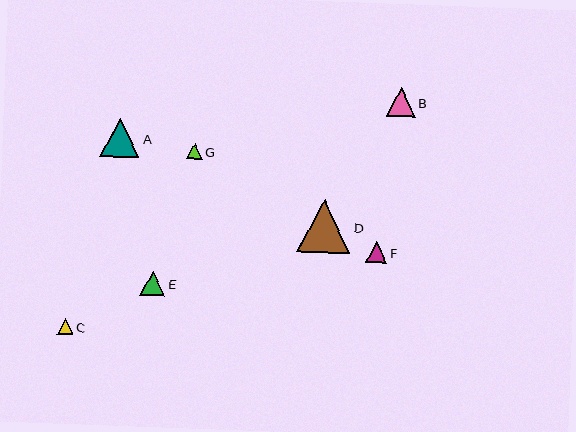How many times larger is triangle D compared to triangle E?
Triangle D is approximately 2.1 times the size of triangle E.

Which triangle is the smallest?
Triangle G is the smallest with a size of approximately 15 pixels.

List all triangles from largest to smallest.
From largest to smallest: D, A, B, E, F, C, G.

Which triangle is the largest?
Triangle D is the largest with a size of approximately 53 pixels.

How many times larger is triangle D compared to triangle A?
Triangle D is approximately 1.4 times the size of triangle A.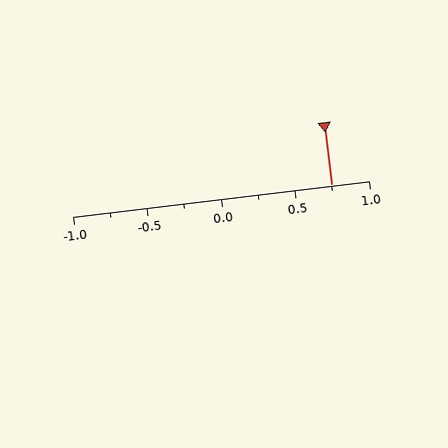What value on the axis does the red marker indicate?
The marker indicates approximately 0.75.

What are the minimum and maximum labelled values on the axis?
The axis runs from -1.0 to 1.0.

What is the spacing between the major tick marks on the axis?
The major ticks are spaced 0.5 apart.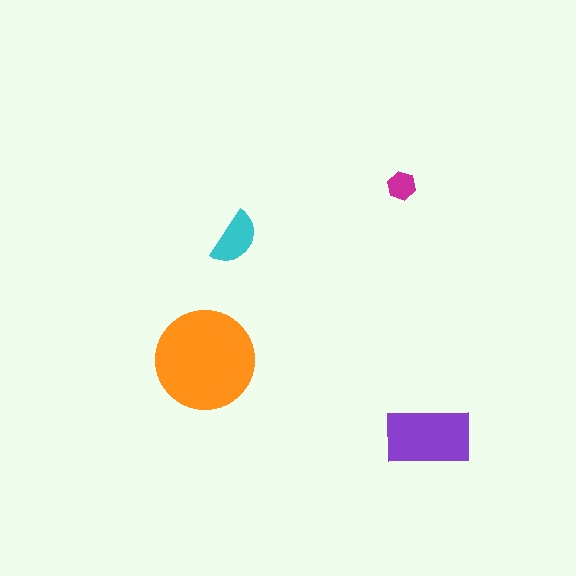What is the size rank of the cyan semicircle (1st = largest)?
3rd.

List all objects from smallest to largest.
The magenta hexagon, the cyan semicircle, the purple rectangle, the orange circle.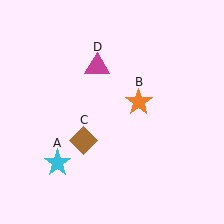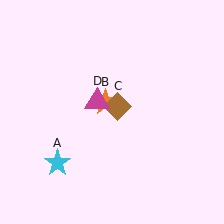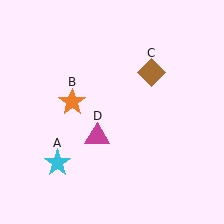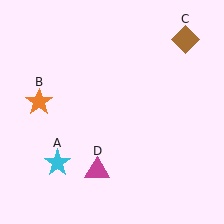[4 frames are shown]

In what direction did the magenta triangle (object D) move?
The magenta triangle (object D) moved down.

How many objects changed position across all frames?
3 objects changed position: orange star (object B), brown diamond (object C), magenta triangle (object D).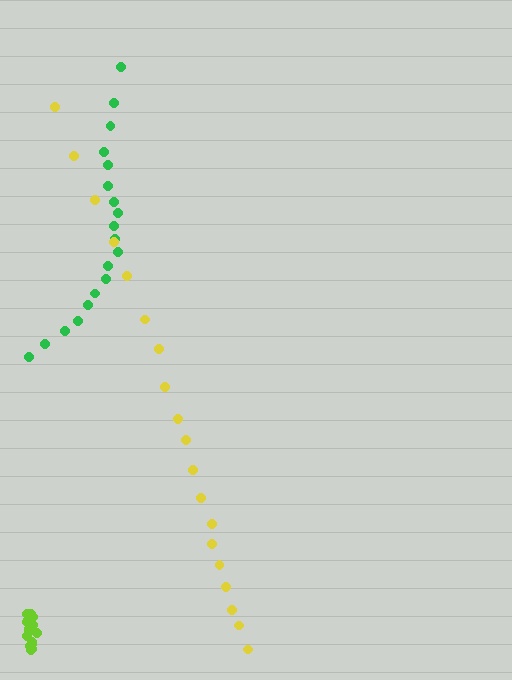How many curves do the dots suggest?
There are 3 distinct paths.